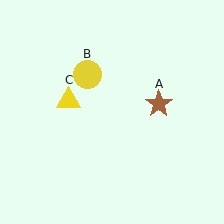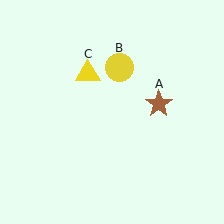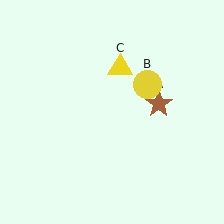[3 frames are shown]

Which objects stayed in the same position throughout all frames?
Brown star (object A) remained stationary.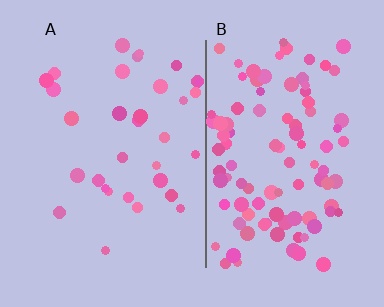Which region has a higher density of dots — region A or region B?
B (the right).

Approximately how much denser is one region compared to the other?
Approximately 3.1× — region B over region A.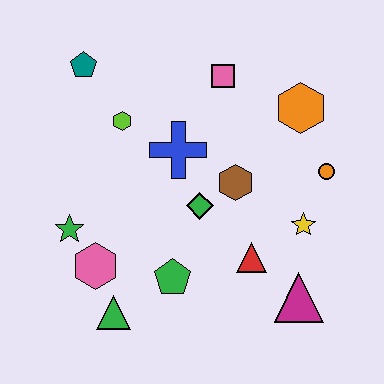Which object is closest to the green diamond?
The brown hexagon is closest to the green diamond.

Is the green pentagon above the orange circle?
No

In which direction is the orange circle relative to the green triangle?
The orange circle is to the right of the green triangle.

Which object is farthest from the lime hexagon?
The magenta triangle is farthest from the lime hexagon.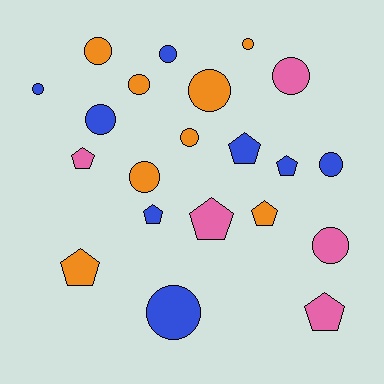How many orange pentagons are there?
There are 2 orange pentagons.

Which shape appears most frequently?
Circle, with 13 objects.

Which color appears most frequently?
Blue, with 8 objects.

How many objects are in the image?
There are 21 objects.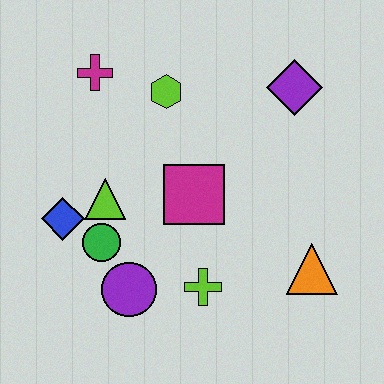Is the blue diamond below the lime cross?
No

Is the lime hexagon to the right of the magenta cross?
Yes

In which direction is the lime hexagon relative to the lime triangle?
The lime hexagon is above the lime triangle.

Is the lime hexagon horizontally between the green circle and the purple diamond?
Yes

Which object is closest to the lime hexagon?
The magenta cross is closest to the lime hexagon.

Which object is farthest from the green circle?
The purple diamond is farthest from the green circle.